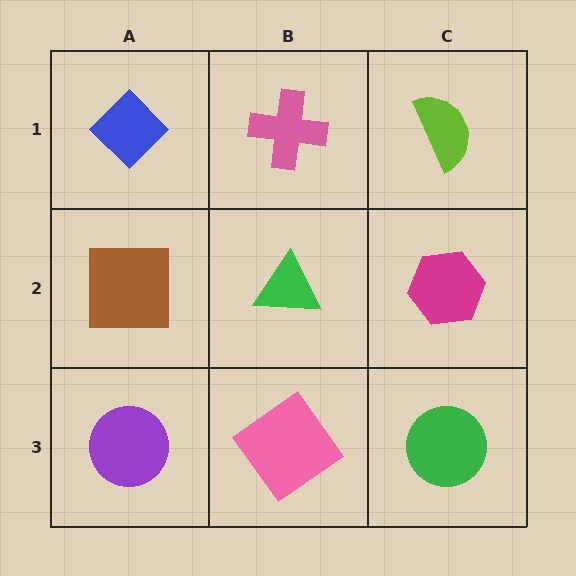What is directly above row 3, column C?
A magenta hexagon.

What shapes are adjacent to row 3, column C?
A magenta hexagon (row 2, column C), a pink diamond (row 3, column B).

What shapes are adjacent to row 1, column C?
A magenta hexagon (row 2, column C), a pink cross (row 1, column B).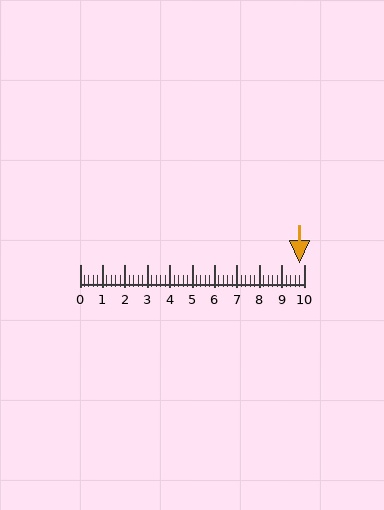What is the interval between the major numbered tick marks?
The major tick marks are spaced 1 units apart.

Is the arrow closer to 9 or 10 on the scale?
The arrow is closer to 10.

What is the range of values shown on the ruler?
The ruler shows values from 0 to 10.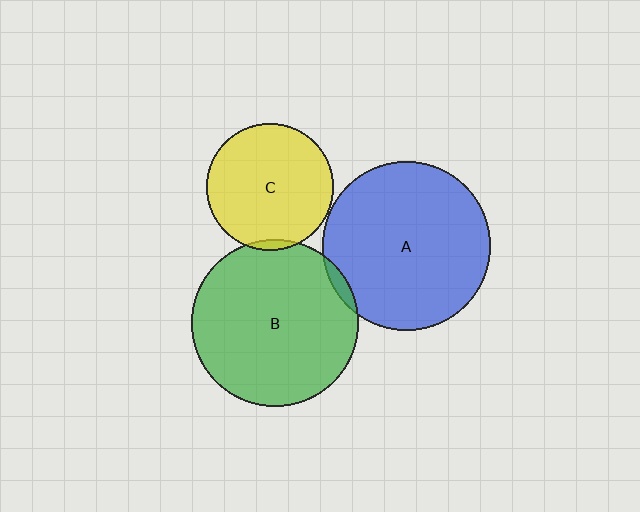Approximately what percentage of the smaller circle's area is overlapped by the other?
Approximately 5%.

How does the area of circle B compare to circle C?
Approximately 1.7 times.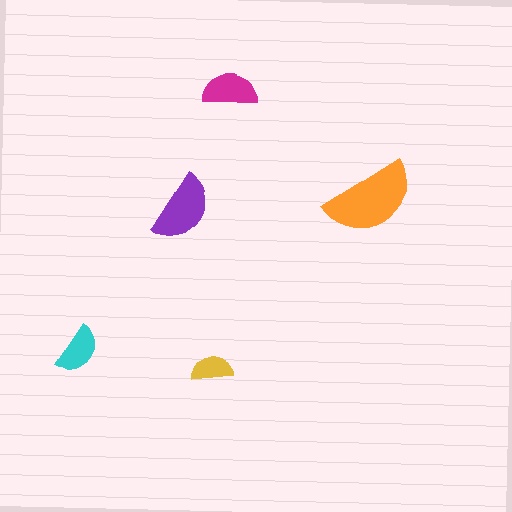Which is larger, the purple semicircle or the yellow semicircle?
The purple one.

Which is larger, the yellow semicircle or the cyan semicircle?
The cyan one.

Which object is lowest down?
The yellow semicircle is bottommost.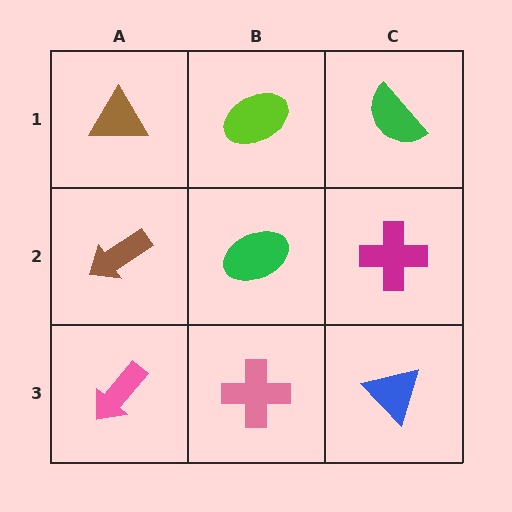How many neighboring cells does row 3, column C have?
2.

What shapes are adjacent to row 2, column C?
A green semicircle (row 1, column C), a blue triangle (row 3, column C), a green ellipse (row 2, column B).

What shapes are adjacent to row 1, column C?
A magenta cross (row 2, column C), a lime ellipse (row 1, column B).